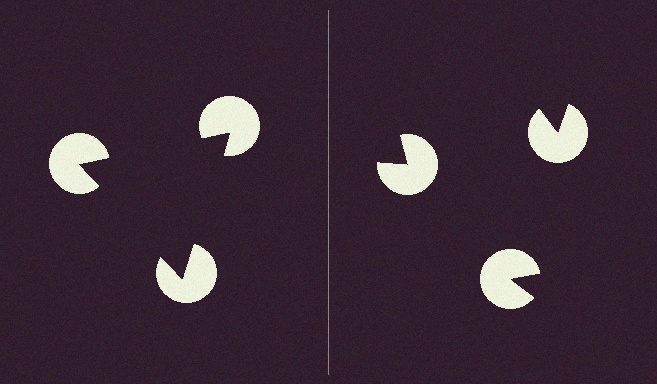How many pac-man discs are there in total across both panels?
6 — 3 on each side.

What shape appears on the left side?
An illusory triangle.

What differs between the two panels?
The pac-man discs are positioned identically on both sides; only the wedge orientations differ. On the left they align to a triangle; on the right they are misaligned.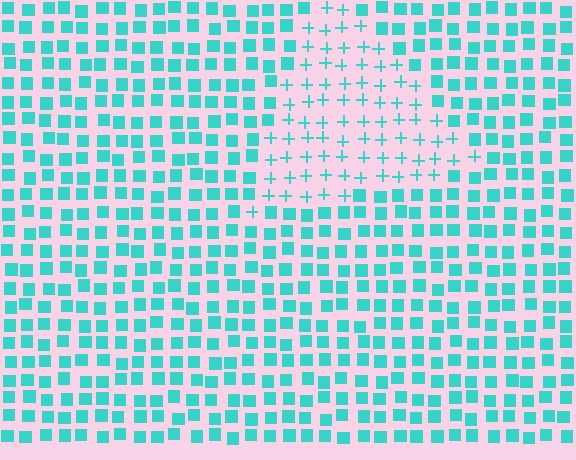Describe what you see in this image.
The image is filled with small cyan elements arranged in a uniform grid. A triangle-shaped region contains plus signs, while the surrounding area contains squares. The boundary is defined purely by the change in element shape.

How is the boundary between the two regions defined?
The boundary is defined by a change in element shape: plus signs inside vs. squares outside. All elements share the same color and spacing.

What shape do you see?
I see a triangle.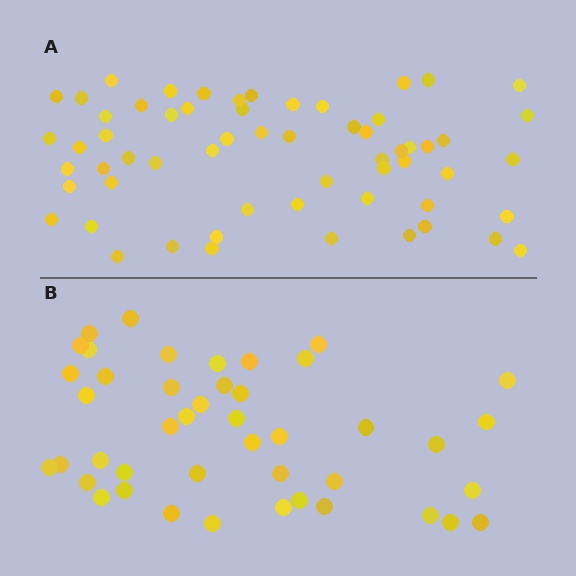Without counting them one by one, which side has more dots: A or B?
Region A (the top region) has more dots.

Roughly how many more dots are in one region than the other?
Region A has approximately 15 more dots than region B.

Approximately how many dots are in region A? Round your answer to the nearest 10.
About 60 dots.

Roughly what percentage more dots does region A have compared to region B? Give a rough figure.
About 35% more.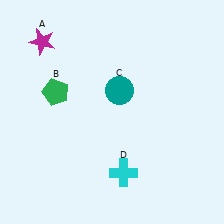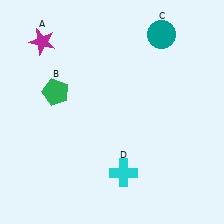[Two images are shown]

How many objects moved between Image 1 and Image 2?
1 object moved between the two images.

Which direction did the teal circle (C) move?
The teal circle (C) moved up.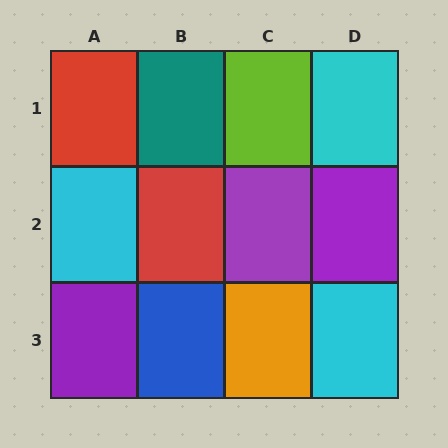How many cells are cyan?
3 cells are cyan.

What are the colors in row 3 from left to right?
Purple, blue, orange, cyan.